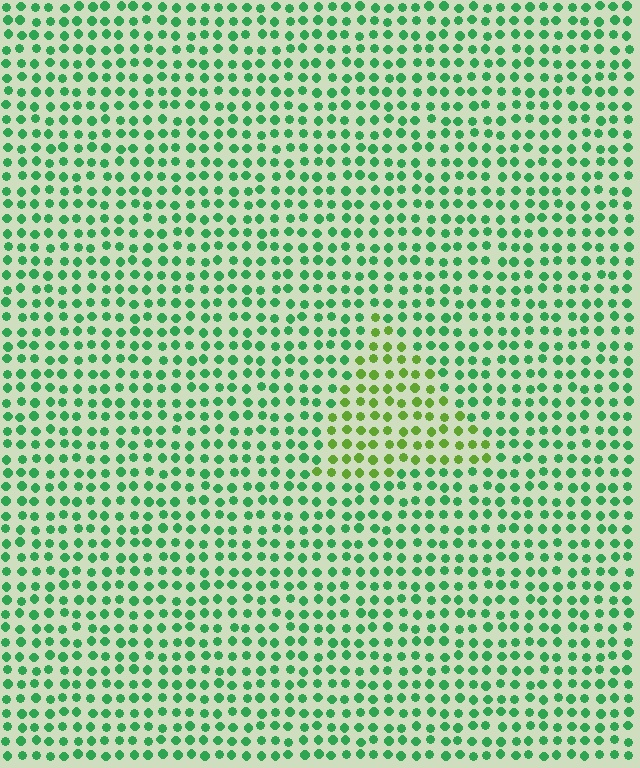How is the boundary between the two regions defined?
The boundary is defined purely by a slight shift in hue (about 42 degrees). Spacing, size, and orientation are identical on both sides.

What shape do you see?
I see a triangle.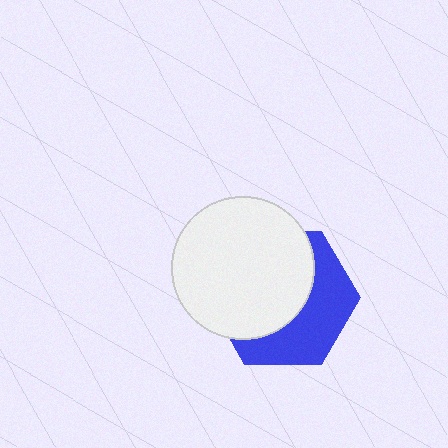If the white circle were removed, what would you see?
You would see the complete blue hexagon.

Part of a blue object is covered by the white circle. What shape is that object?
It is a hexagon.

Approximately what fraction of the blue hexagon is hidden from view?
Roughly 57% of the blue hexagon is hidden behind the white circle.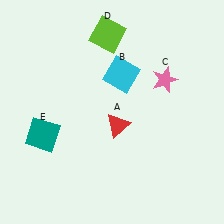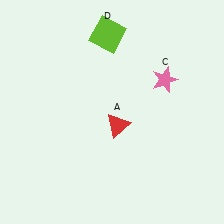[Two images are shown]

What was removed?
The teal square (E), the cyan square (B) were removed in Image 2.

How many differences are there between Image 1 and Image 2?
There are 2 differences between the two images.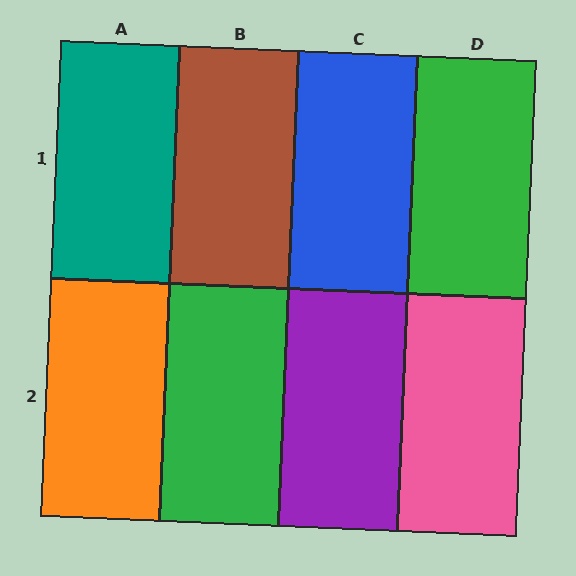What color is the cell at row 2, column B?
Green.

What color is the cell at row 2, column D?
Pink.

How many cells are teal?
1 cell is teal.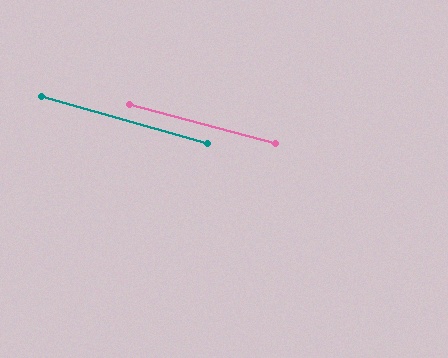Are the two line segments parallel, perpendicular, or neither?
Parallel — their directions differ by only 1.2°.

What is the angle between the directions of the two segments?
Approximately 1 degree.